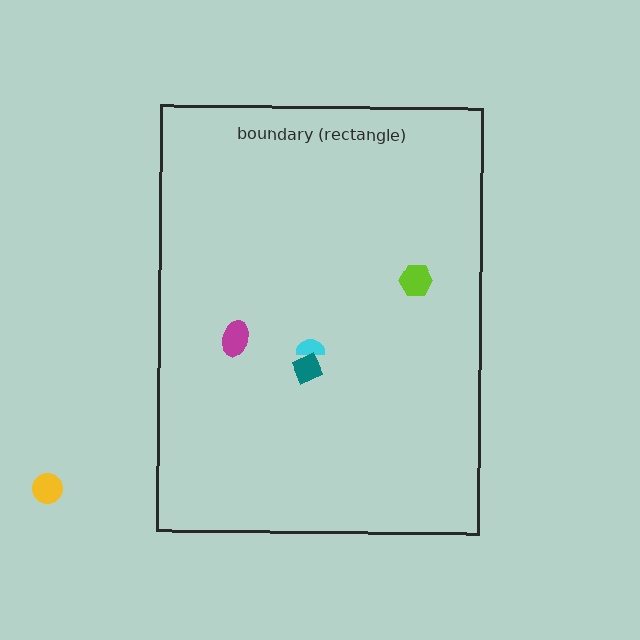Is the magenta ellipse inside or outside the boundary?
Inside.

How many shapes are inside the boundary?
4 inside, 1 outside.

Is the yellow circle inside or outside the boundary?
Outside.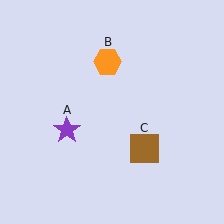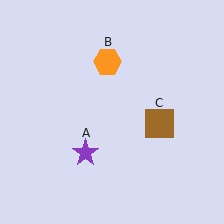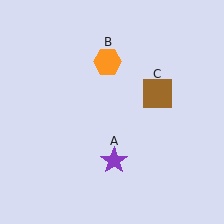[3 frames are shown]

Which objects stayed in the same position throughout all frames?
Orange hexagon (object B) remained stationary.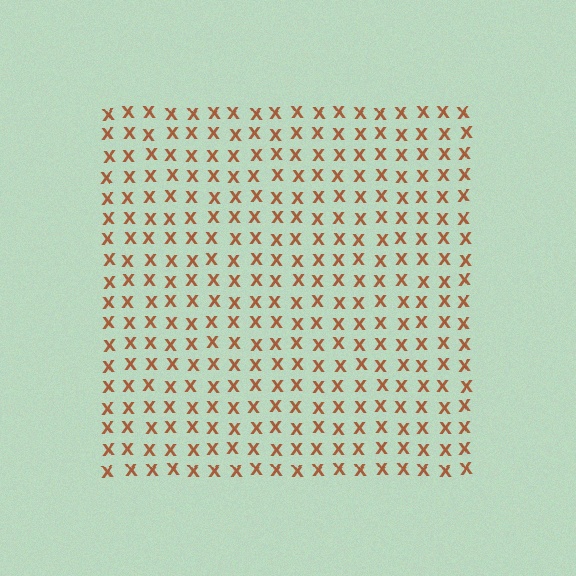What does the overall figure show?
The overall figure shows a square.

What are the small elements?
The small elements are letter X's.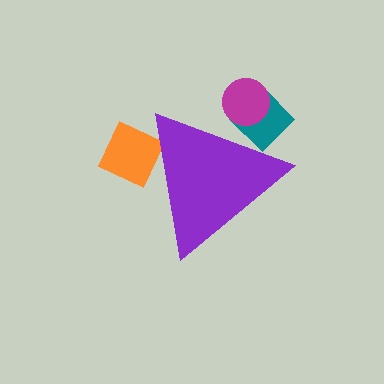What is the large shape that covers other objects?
A purple triangle.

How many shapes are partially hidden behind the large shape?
3 shapes are partially hidden.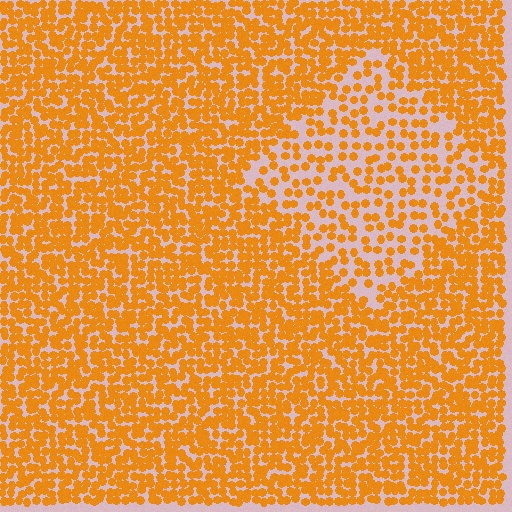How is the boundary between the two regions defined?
The boundary is defined by a change in element density (approximately 2.0x ratio). All elements are the same color, size, and shape.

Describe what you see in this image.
The image contains small orange elements arranged at two different densities. A diamond-shaped region is visible where the elements are less densely packed than the surrounding area.